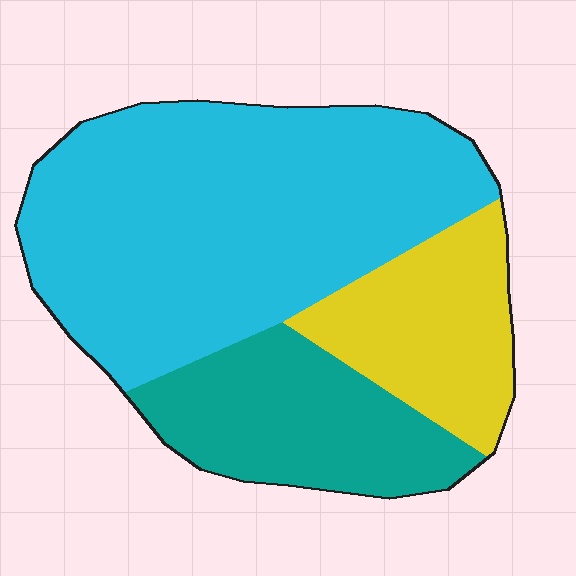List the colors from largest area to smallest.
From largest to smallest: cyan, teal, yellow.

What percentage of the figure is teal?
Teal takes up between a sixth and a third of the figure.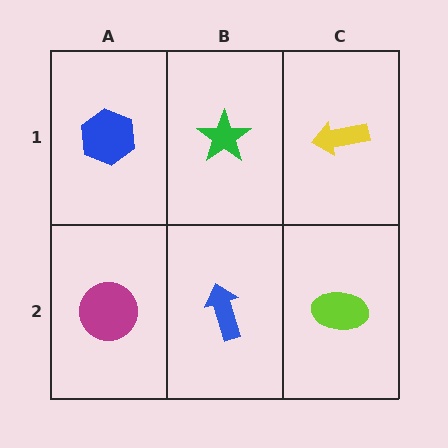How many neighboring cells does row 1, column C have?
2.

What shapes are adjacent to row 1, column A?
A magenta circle (row 2, column A), a green star (row 1, column B).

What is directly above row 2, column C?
A yellow arrow.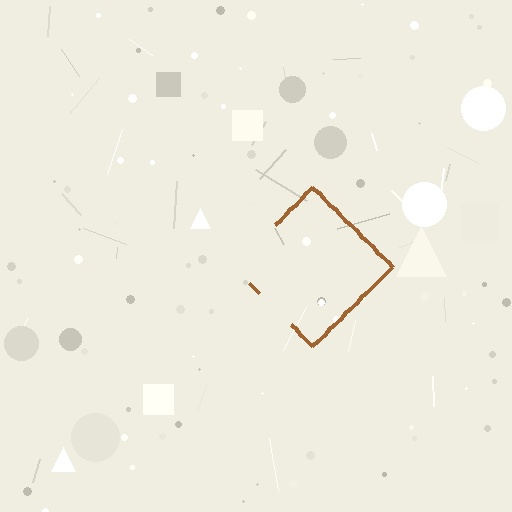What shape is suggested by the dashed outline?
The dashed outline suggests a diamond.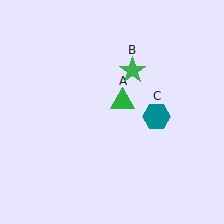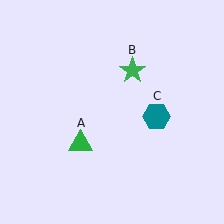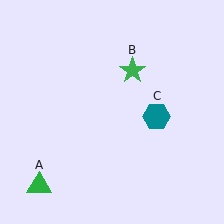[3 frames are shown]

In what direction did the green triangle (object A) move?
The green triangle (object A) moved down and to the left.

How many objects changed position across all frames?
1 object changed position: green triangle (object A).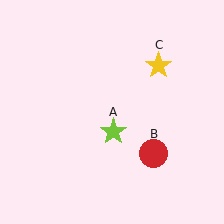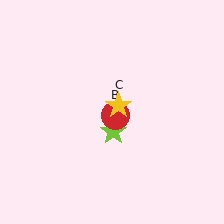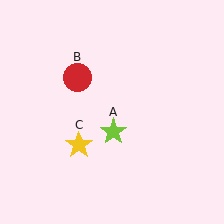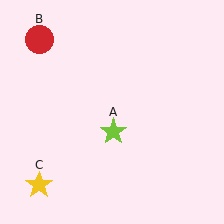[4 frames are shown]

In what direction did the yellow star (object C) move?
The yellow star (object C) moved down and to the left.